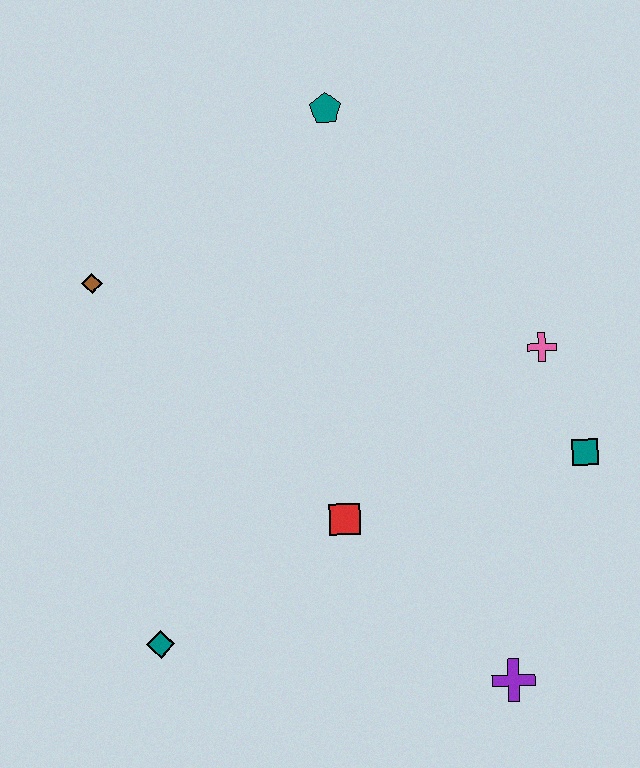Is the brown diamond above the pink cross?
Yes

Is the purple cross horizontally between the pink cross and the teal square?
No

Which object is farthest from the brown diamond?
The purple cross is farthest from the brown diamond.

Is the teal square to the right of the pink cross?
Yes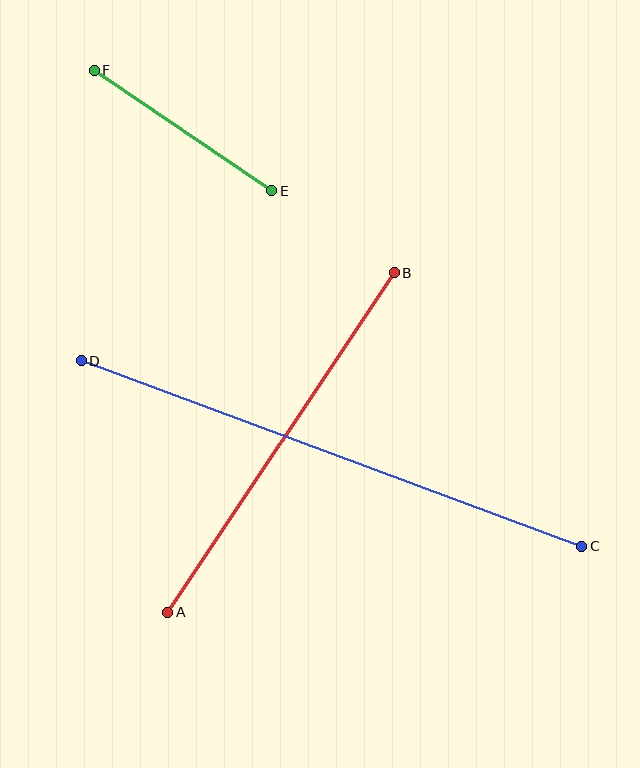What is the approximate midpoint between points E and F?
The midpoint is at approximately (183, 131) pixels.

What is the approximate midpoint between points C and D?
The midpoint is at approximately (332, 454) pixels.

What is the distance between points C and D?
The distance is approximately 534 pixels.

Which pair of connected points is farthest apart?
Points C and D are farthest apart.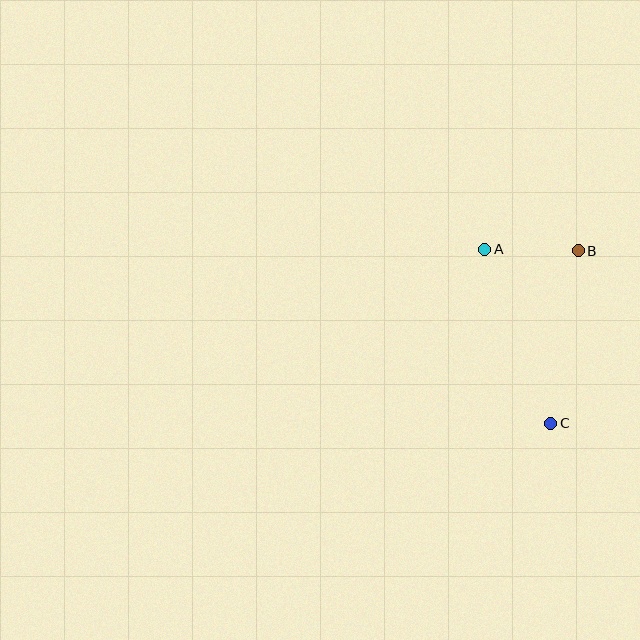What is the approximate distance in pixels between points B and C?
The distance between B and C is approximately 175 pixels.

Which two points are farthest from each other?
Points A and C are farthest from each other.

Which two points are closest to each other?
Points A and B are closest to each other.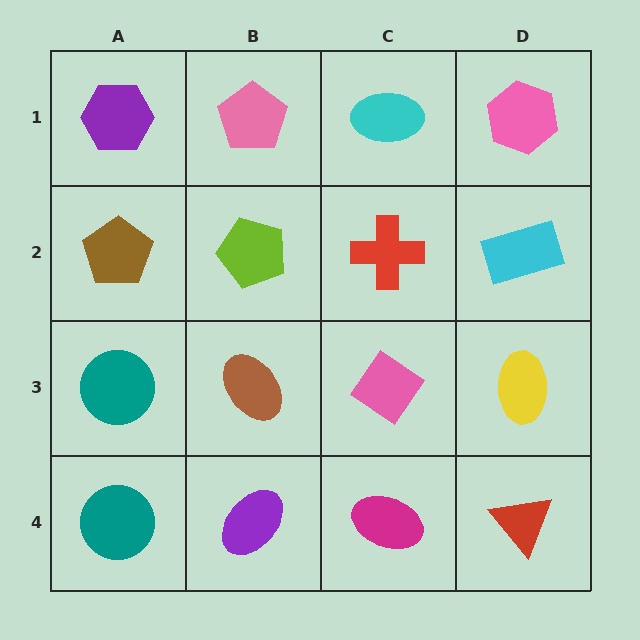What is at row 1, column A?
A purple hexagon.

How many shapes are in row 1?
4 shapes.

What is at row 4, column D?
A red triangle.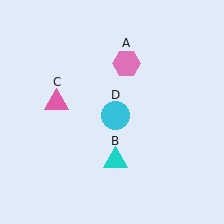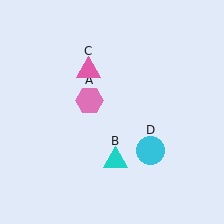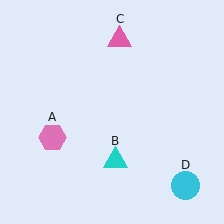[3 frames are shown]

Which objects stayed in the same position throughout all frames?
Cyan triangle (object B) remained stationary.